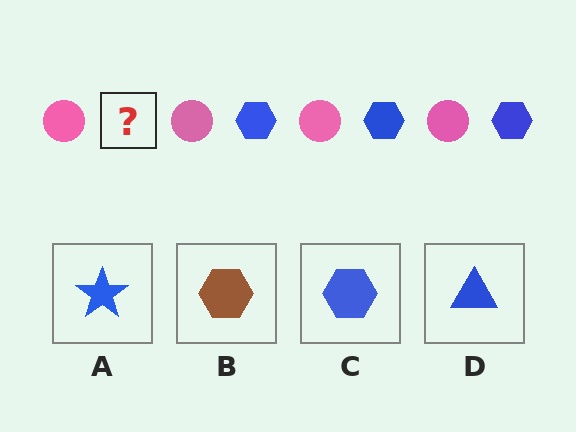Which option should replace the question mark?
Option C.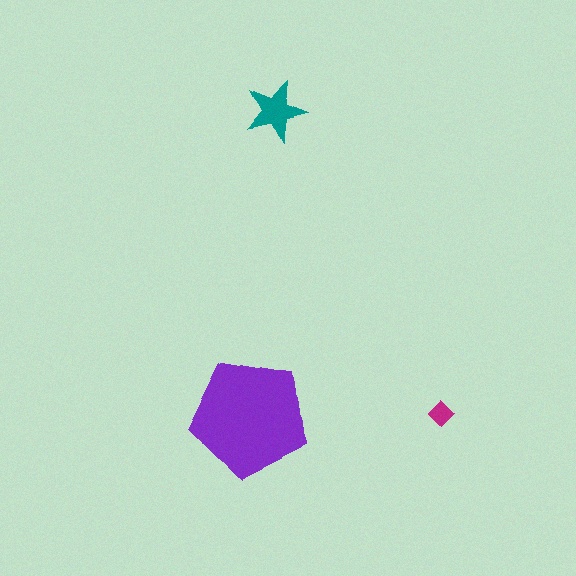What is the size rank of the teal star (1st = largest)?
2nd.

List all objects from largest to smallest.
The purple pentagon, the teal star, the magenta diamond.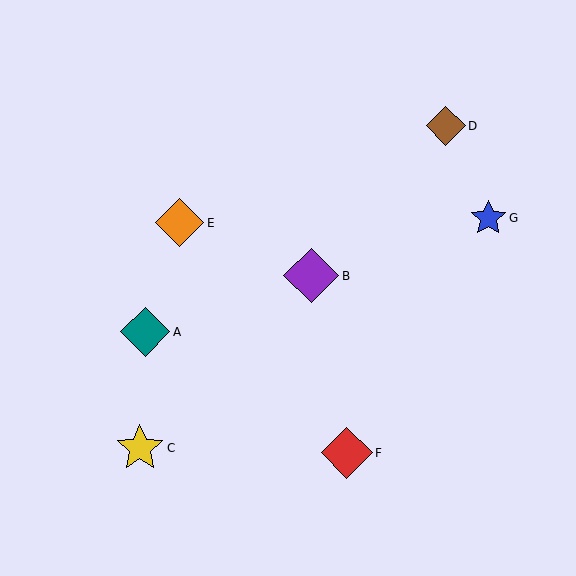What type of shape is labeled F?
Shape F is a red diamond.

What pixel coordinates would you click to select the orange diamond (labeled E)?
Click at (180, 223) to select the orange diamond E.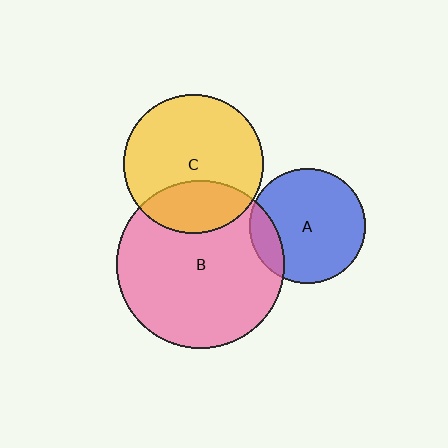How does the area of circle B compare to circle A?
Approximately 2.1 times.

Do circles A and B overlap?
Yes.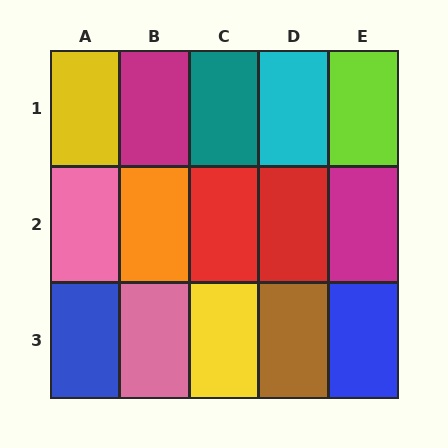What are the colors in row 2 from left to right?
Pink, orange, red, red, magenta.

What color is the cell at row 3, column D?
Brown.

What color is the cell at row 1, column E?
Lime.